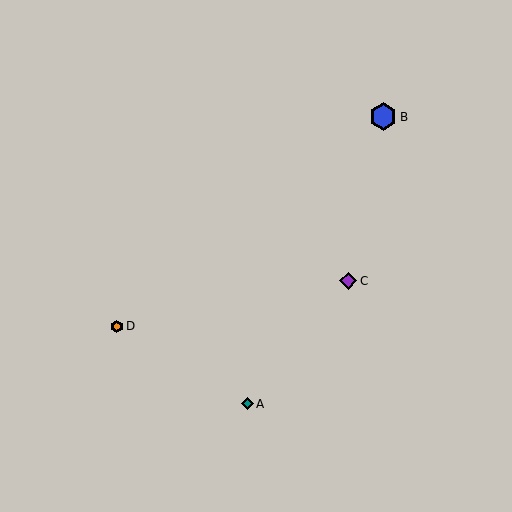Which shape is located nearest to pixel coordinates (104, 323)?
The orange hexagon (labeled D) at (117, 326) is nearest to that location.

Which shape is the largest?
The blue hexagon (labeled B) is the largest.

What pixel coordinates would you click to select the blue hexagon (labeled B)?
Click at (383, 117) to select the blue hexagon B.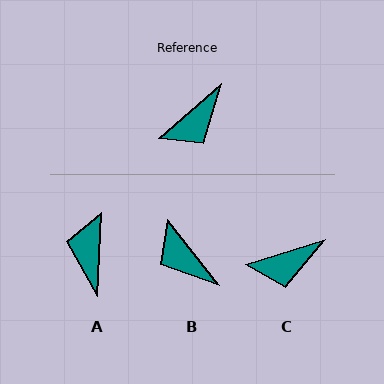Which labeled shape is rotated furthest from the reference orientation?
A, about 133 degrees away.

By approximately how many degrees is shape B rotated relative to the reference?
Approximately 93 degrees clockwise.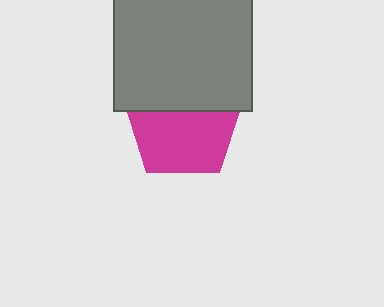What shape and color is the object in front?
The object in front is a gray square.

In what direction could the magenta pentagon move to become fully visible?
The magenta pentagon could move down. That would shift it out from behind the gray square entirely.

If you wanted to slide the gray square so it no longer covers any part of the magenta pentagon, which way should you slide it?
Slide it up — that is the most direct way to separate the two shapes.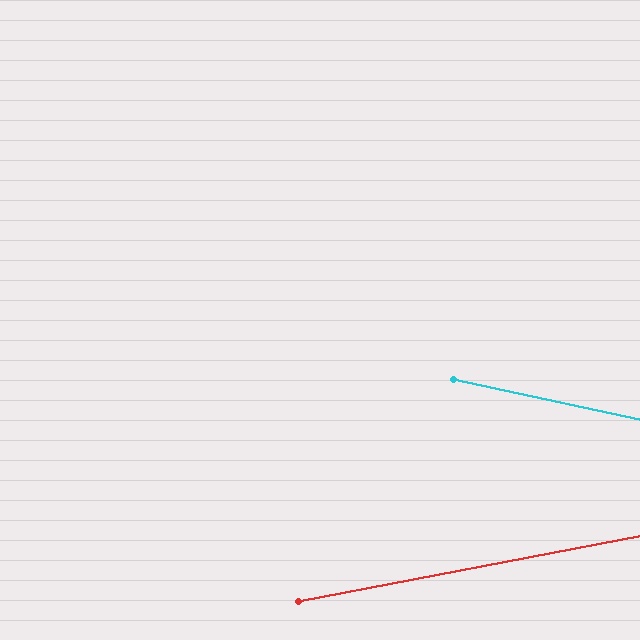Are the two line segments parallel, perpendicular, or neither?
Neither parallel nor perpendicular — they differ by about 23°.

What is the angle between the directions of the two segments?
Approximately 23 degrees.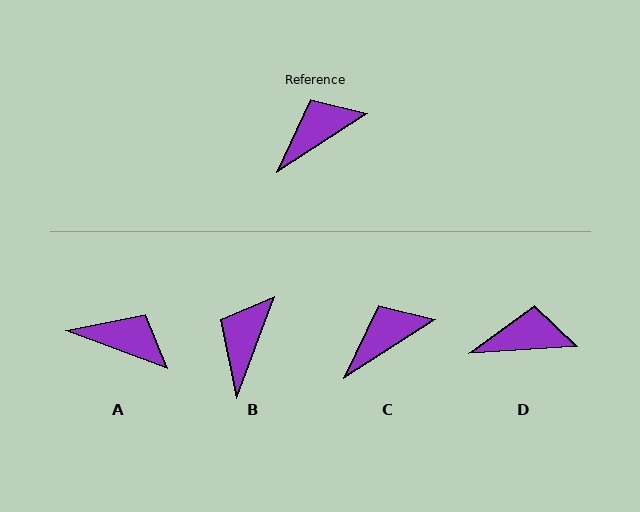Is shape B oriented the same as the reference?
No, it is off by about 37 degrees.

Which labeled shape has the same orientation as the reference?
C.